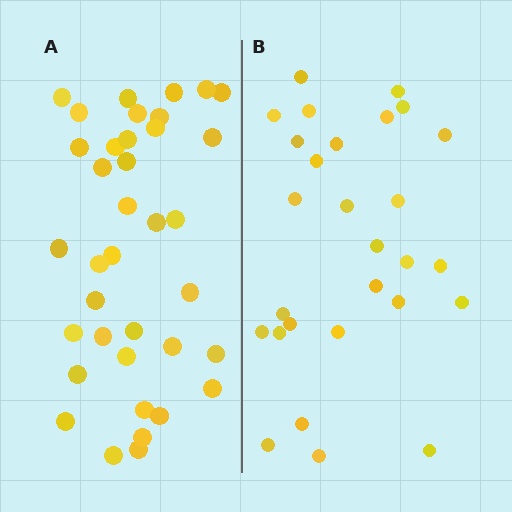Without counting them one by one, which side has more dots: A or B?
Region A (the left region) has more dots.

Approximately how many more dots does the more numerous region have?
Region A has roughly 8 or so more dots than region B.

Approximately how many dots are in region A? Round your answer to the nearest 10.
About 40 dots. (The exact count is 37, which rounds to 40.)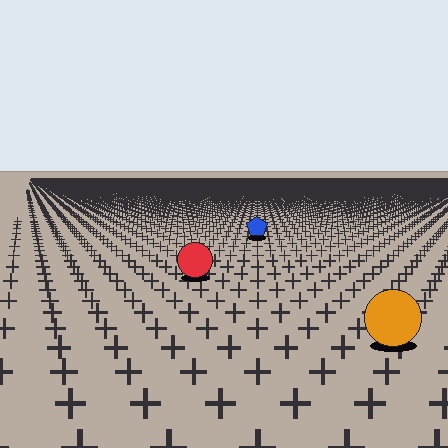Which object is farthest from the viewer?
The blue pentagon is farthest from the viewer. It appears smaller and the ground texture around it is denser.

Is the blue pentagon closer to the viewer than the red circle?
No. The red circle is closer — you can tell from the texture gradient: the ground texture is coarser near it.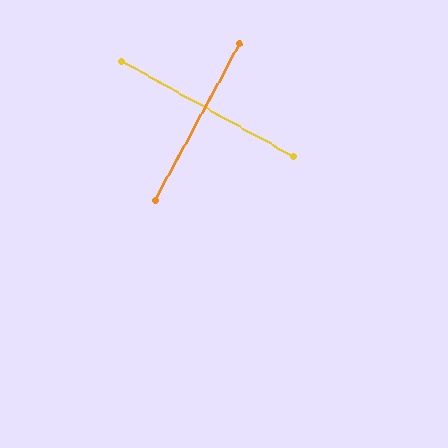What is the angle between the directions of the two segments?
Approximately 89 degrees.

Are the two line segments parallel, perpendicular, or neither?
Perpendicular — they meet at approximately 89°.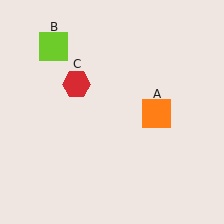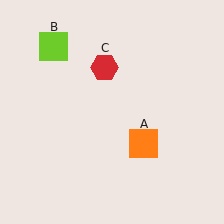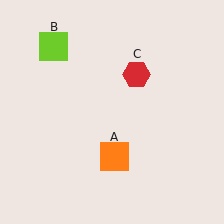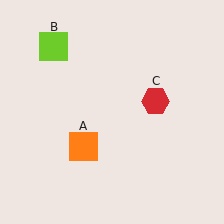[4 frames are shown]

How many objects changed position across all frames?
2 objects changed position: orange square (object A), red hexagon (object C).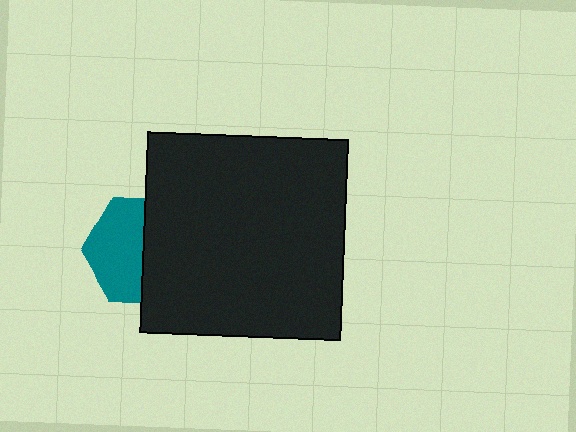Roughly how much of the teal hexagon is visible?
About half of it is visible (roughly 52%).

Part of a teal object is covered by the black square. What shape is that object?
It is a hexagon.